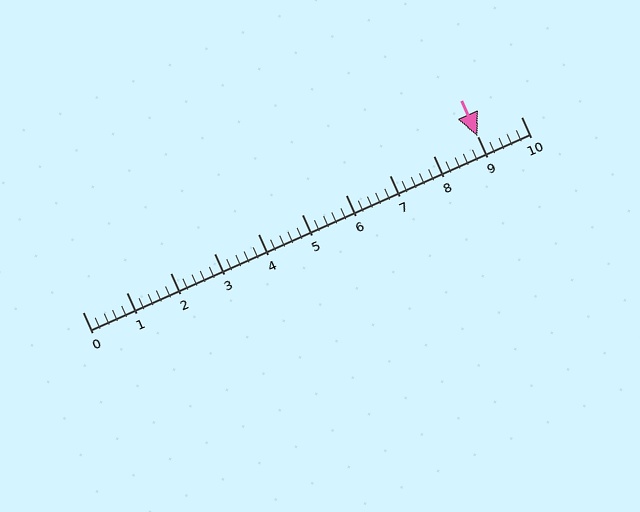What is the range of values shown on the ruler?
The ruler shows values from 0 to 10.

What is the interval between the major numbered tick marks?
The major tick marks are spaced 1 units apart.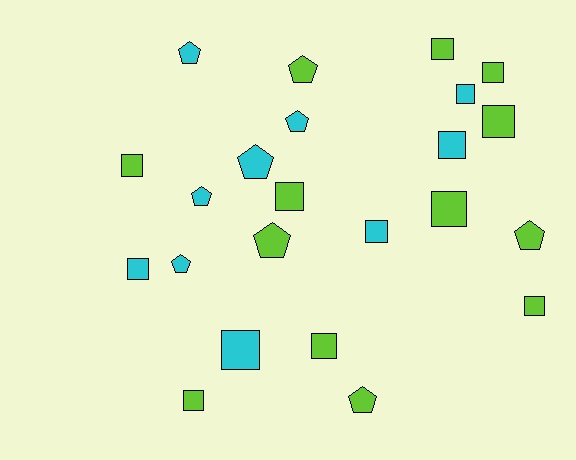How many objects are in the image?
There are 23 objects.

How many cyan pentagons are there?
There are 5 cyan pentagons.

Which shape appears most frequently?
Square, with 14 objects.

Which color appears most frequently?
Lime, with 13 objects.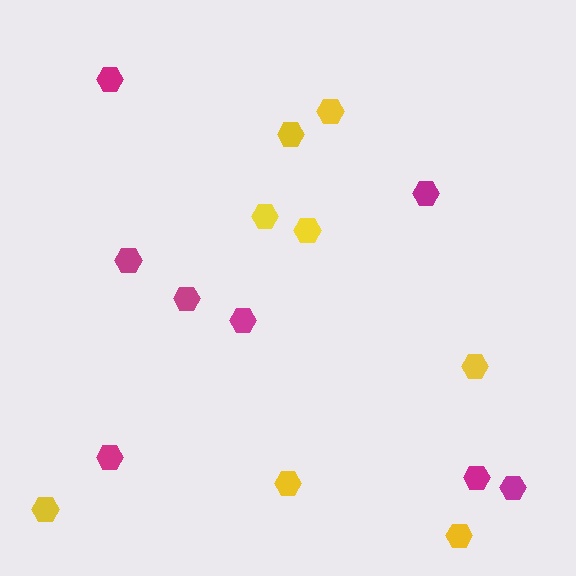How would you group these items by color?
There are 2 groups: one group of yellow hexagons (8) and one group of magenta hexagons (8).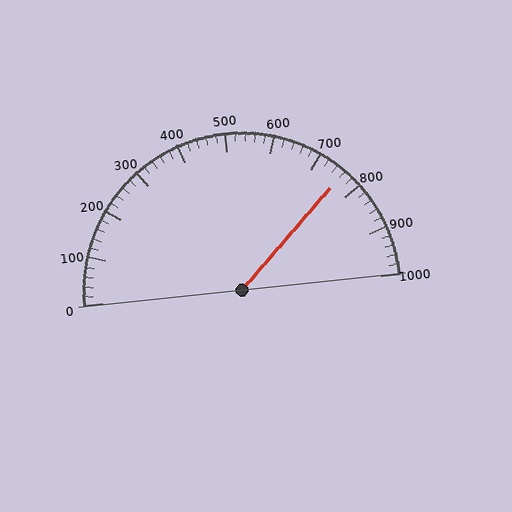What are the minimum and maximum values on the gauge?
The gauge ranges from 0 to 1000.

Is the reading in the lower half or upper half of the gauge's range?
The reading is in the upper half of the range (0 to 1000).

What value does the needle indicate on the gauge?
The needle indicates approximately 760.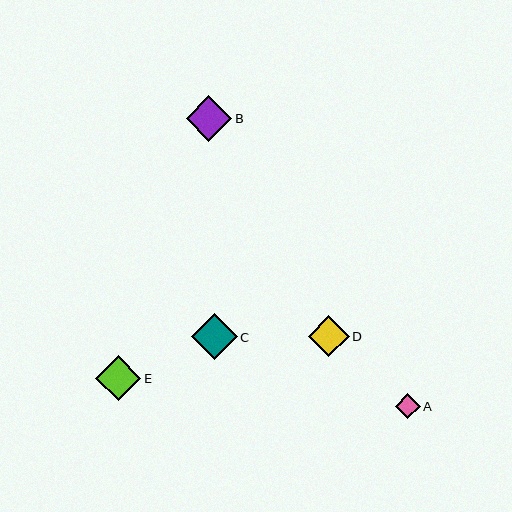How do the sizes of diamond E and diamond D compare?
Diamond E and diamond D are approximately the same size.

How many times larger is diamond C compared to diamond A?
Diamond C is approximately 1.8 times the size of diamond A.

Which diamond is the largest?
Diamond B is the largest with a size of approximately 46 pixels.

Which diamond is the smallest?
Diamond A is the smallest with a size of approximately 25 pixels.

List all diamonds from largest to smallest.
From largest to smallest: B, C, E, D, A.